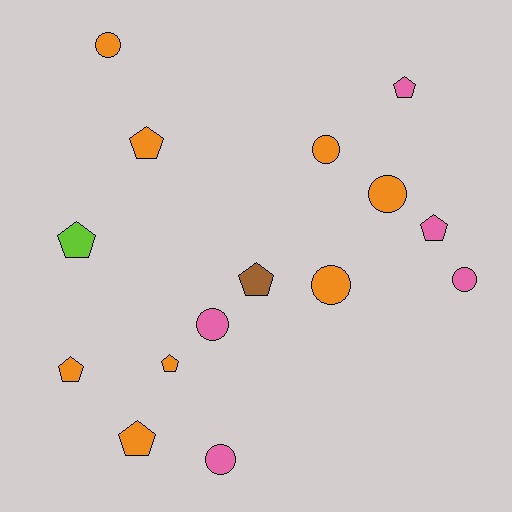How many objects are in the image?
There are 15 objects.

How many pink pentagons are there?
There are 2 pink pentagons.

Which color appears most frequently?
Orange, with 8 objects.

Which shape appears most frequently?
Pentagon, with 8 objects.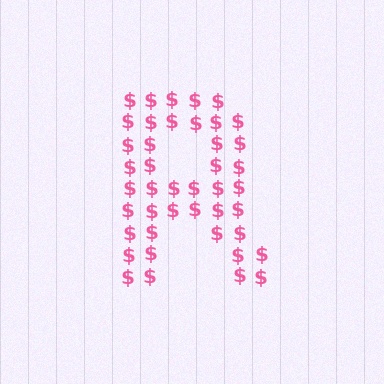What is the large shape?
The large shape is the letter R.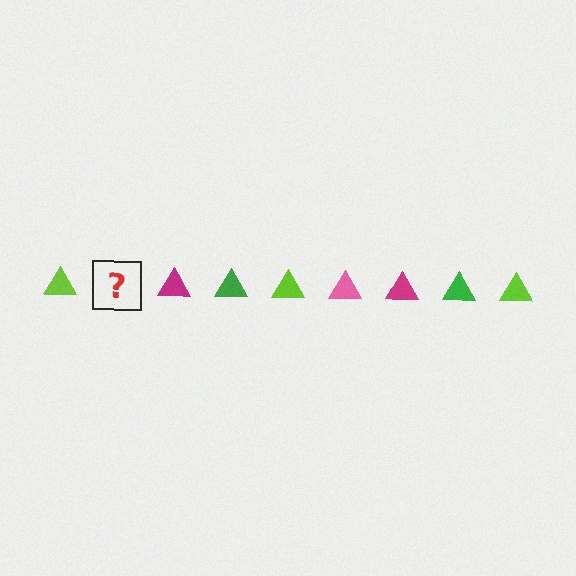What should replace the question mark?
The question mark should be replaced with a pink triangle.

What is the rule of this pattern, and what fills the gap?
The rule is that the pattern cycles through lime, pink, magenta, green triangles. The gap should be filled with a pink triangle.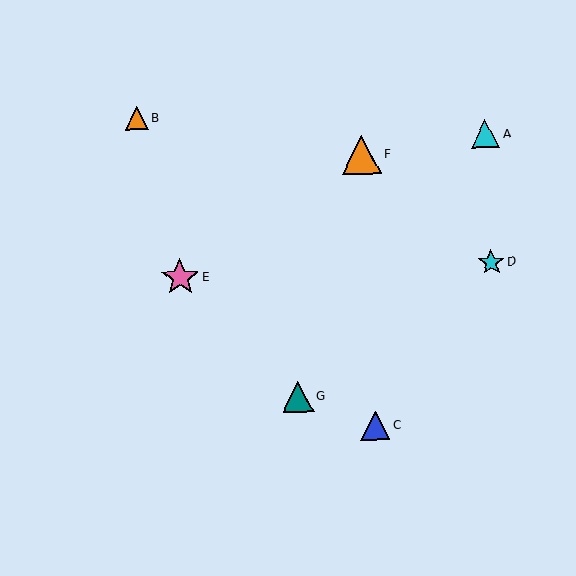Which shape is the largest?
The orange triangle (labeled F) is the largest.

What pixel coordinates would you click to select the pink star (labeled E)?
Click at (180, 278) to select the pink star E.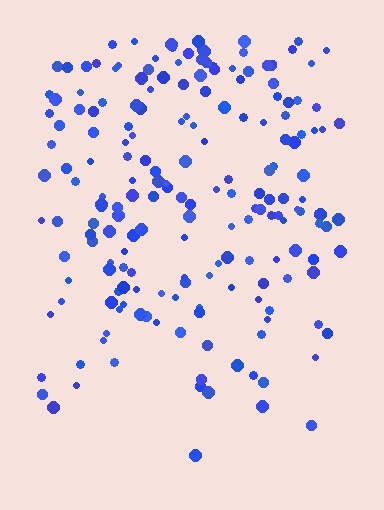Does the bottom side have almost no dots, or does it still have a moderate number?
Still a moderate number, just noticeably fewer than the top.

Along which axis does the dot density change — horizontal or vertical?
Vertical.